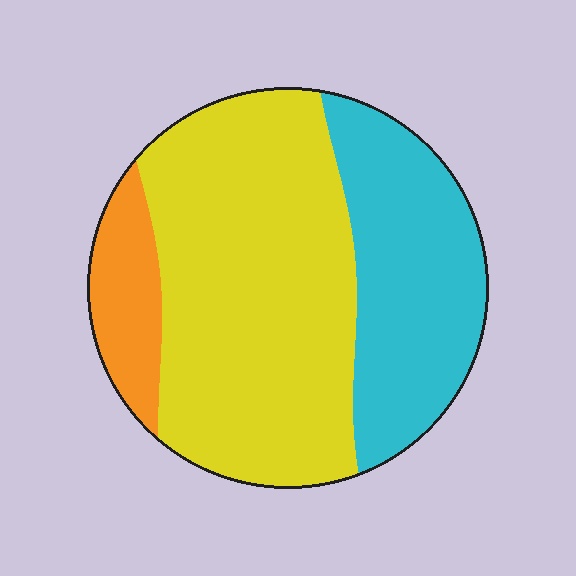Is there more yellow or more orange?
Yellow.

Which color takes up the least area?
Orange, at roughly 10%.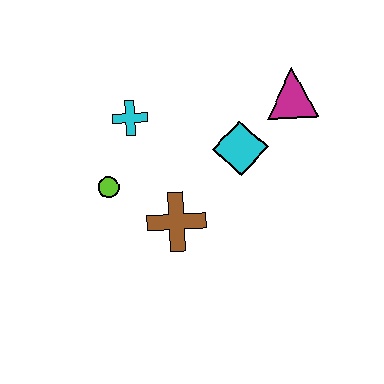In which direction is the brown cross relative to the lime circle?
The brown cross is to the right of the lime circle.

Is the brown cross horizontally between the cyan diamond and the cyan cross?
Yes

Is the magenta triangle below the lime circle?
No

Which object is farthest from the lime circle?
The magenta triangle is farthest from the lime circle.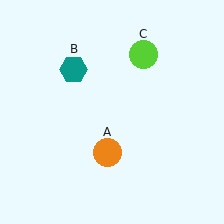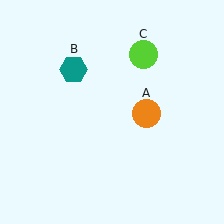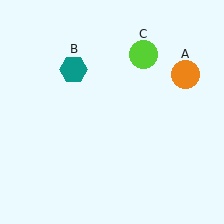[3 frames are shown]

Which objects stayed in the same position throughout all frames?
Teal hexagon (object B) and lime circle (object C) remained stationary.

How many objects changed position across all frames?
1 object changed position: orange circle (object A).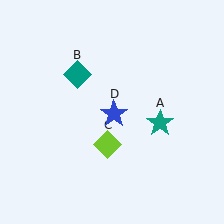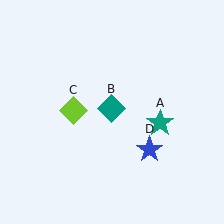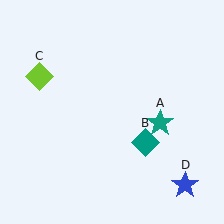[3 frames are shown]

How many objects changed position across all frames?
3 objects changed position: teal diamond (object B), lime diamond (object C), blue star (object D).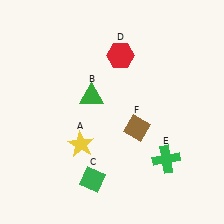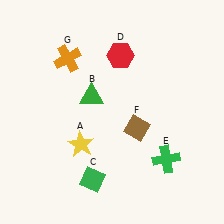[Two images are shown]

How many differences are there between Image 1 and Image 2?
There is 1 difference between the two images.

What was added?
An orange cross (G) was added in Image 2.